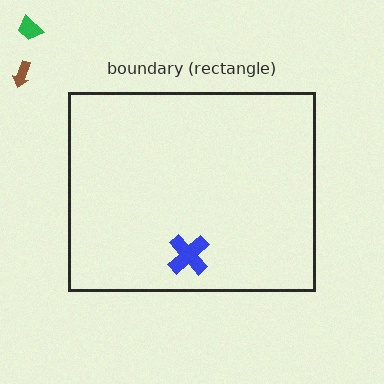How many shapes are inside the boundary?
1 inside, 2 outside.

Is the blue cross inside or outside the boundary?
Inside.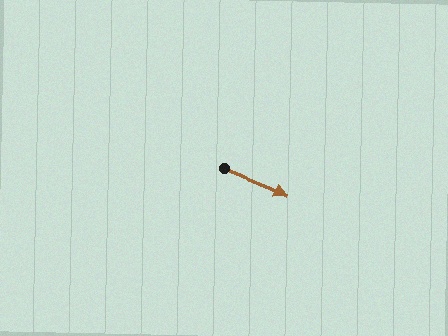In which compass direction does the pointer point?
East.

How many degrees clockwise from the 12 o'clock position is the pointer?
Approximately 112 degrees.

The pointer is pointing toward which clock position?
Roughly 4 o'clock.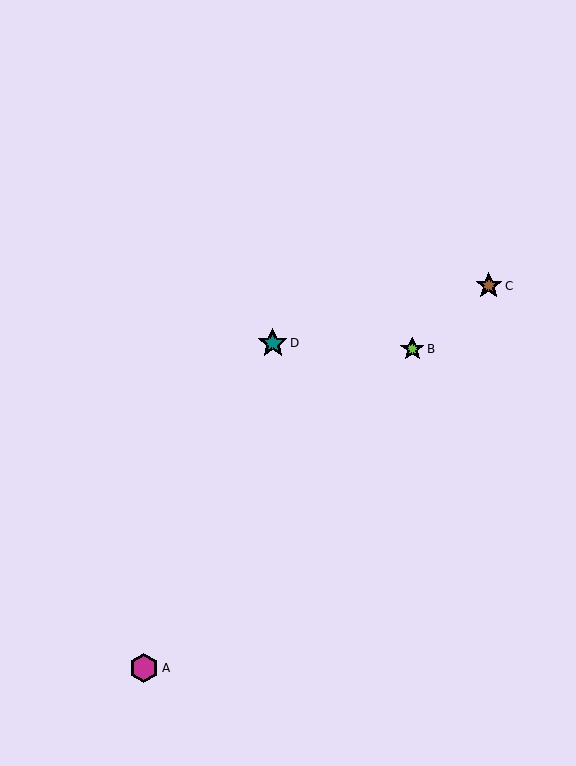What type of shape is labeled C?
Shape C is a brown star.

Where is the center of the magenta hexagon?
The center of the magenta hexagon is at (144, 668).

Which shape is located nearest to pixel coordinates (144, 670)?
The magenta hexagon (labeled A) at (144, 668) is nearest to that location.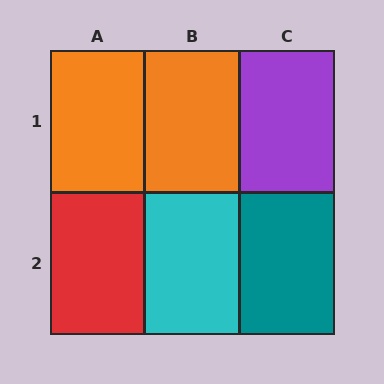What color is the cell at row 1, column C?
Purple.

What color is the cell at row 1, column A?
Orange.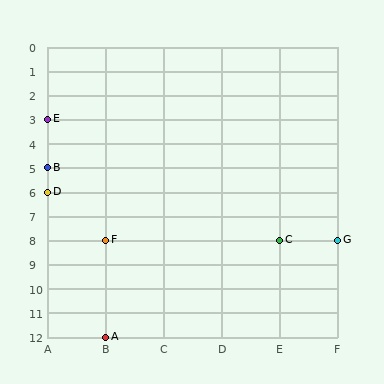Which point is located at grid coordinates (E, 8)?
Point C is at (E, 8).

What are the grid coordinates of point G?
Point G is at grid coordinates (F, 8).